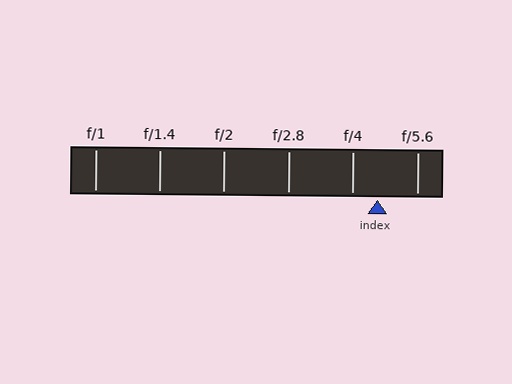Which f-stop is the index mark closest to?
The index mark is closest to f/4.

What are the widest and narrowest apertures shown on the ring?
The widest aperture shown is f/1 and the narrowest is f/5.6.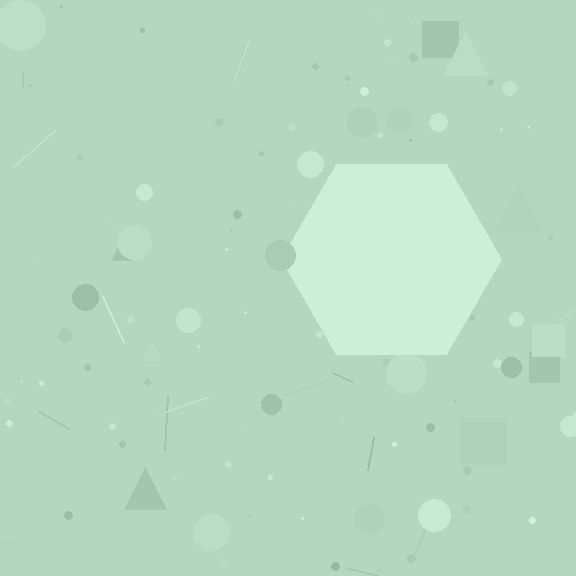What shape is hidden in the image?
A hexagon is hidden in the image.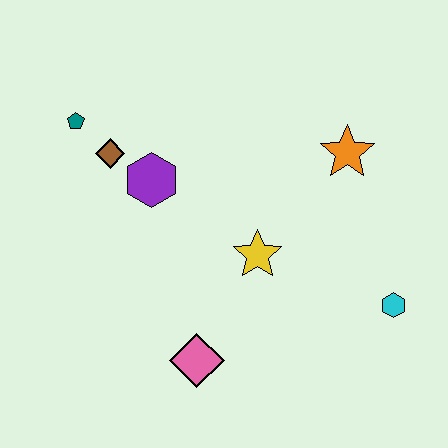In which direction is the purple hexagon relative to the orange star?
The purple hexagon is to the left of the orange star.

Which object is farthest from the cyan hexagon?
The teal pentagon is farthest from the cyan hexagon.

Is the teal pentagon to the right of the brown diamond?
No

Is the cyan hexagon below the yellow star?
Yes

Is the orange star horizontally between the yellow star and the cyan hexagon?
Yes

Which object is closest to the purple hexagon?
The brown diamond is closest to the purple hexagon.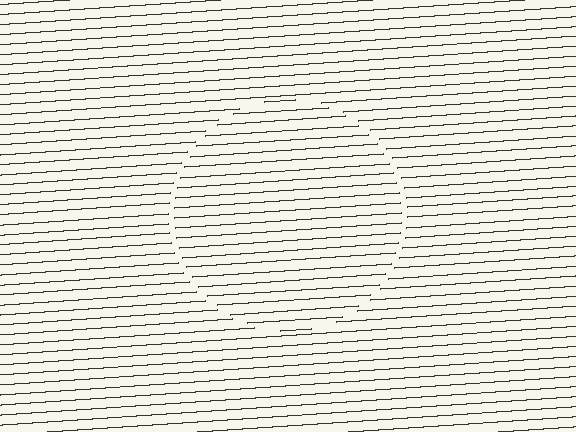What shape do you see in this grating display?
An illusory circle. The interior of the shape contains the same grating, shifted by half a period — the contour is defined by the phase discontinuity where line-ends from the inner and outer gratings abut.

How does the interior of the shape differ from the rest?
The interior of the shape contains the same grating, shifted by half a period — the contour is defined by the phase discontinuity where line-ends from the inner and outer gratings abut.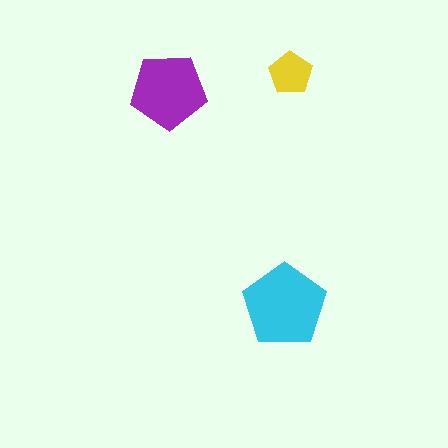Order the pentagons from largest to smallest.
the cyan one, the purple one, the yellow one.